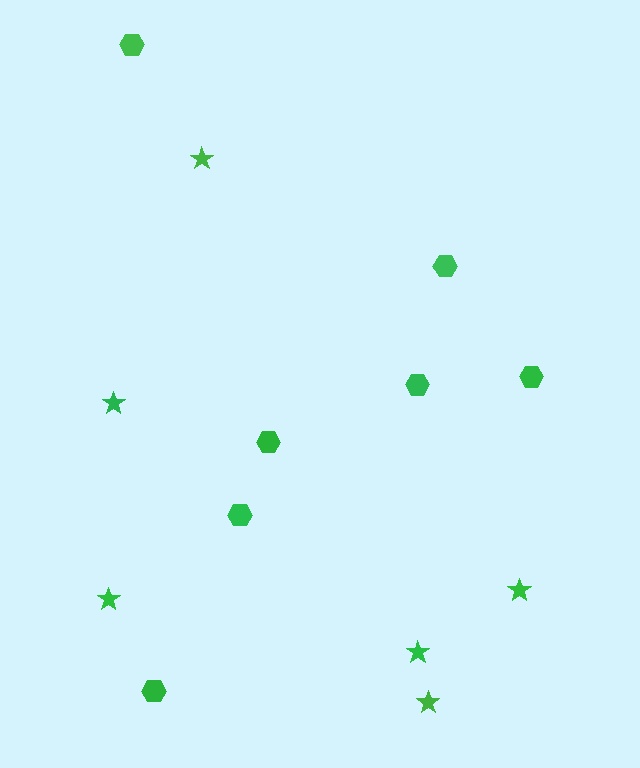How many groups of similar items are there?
There are 2 groups: one group of stars (6) and one group of hexagons (7).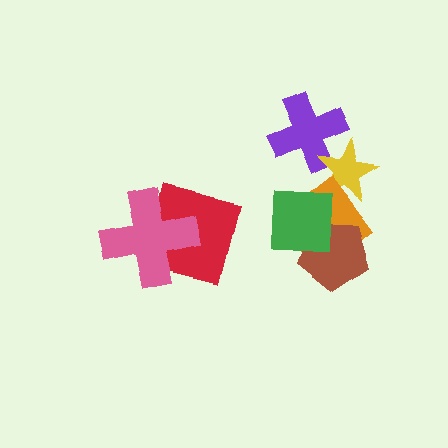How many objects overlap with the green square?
2 objects overlap with the green square.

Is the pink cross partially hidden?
No, no other shape covers it.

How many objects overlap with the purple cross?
1 object overlaps with the purple cross.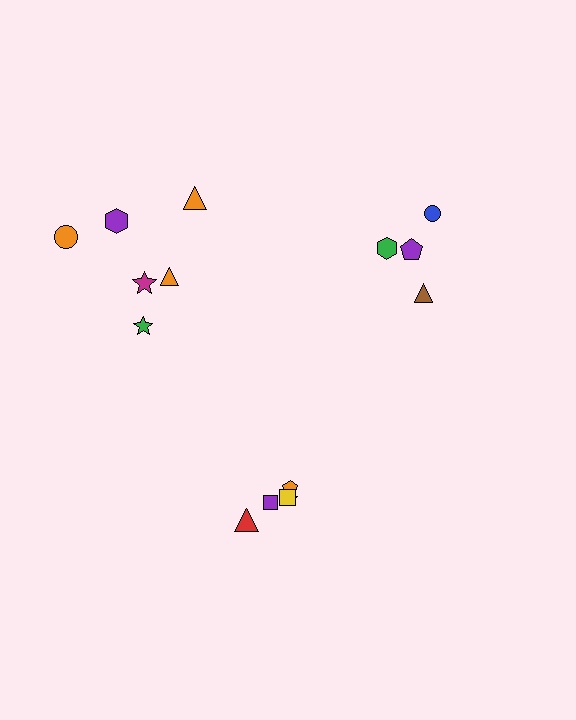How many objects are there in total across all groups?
There are 15 objects.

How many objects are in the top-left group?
There are 6 objects.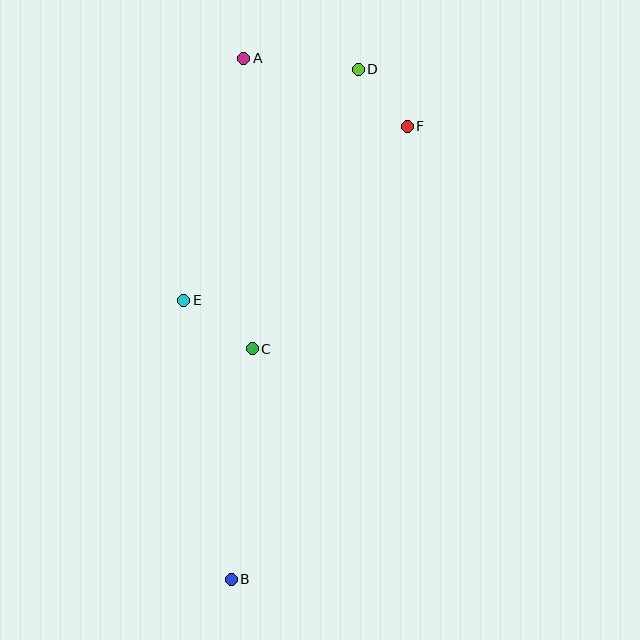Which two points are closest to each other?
Points D and F are closest to each other.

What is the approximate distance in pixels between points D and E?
The distance between D and E is approximately 290 pixels.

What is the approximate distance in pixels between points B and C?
The distance between B and C is approximately 232 pixels.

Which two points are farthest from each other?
Points B and D are farthest from each other.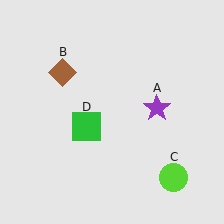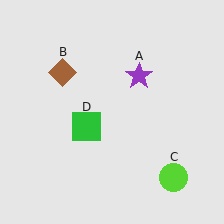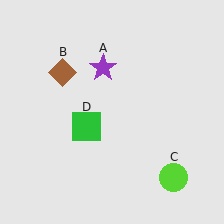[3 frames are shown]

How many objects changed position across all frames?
1 object changed position: purple star (object A).